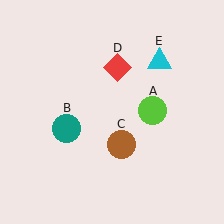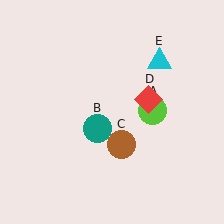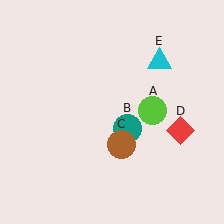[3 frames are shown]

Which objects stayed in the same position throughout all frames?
Lime circle (object A) and brown circle (object C) and cyan triangle (object E) remained stationary.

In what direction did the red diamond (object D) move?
The red diamond (object D) moved down and to the right.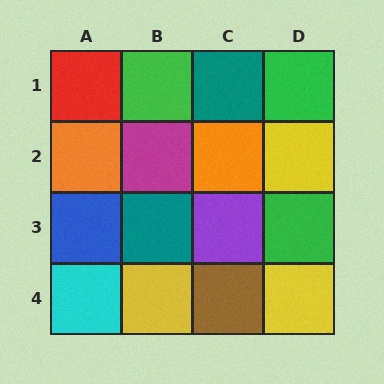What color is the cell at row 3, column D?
Green.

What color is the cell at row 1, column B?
Green.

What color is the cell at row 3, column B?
Teal.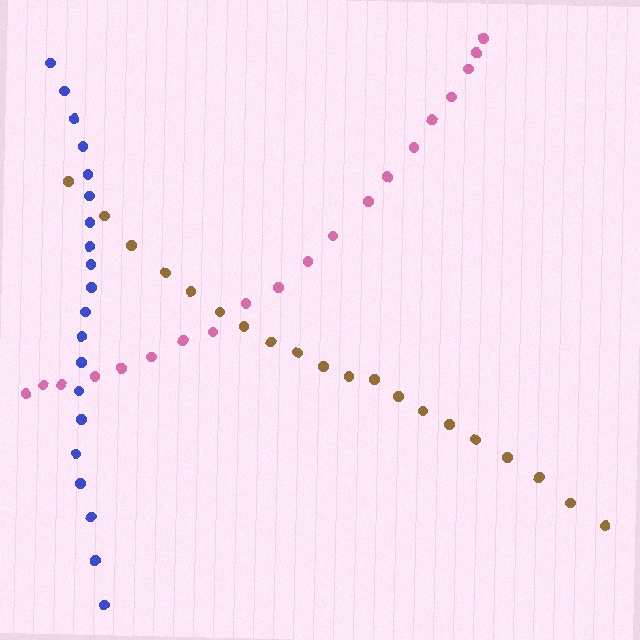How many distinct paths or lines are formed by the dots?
There are 3 distinct paths.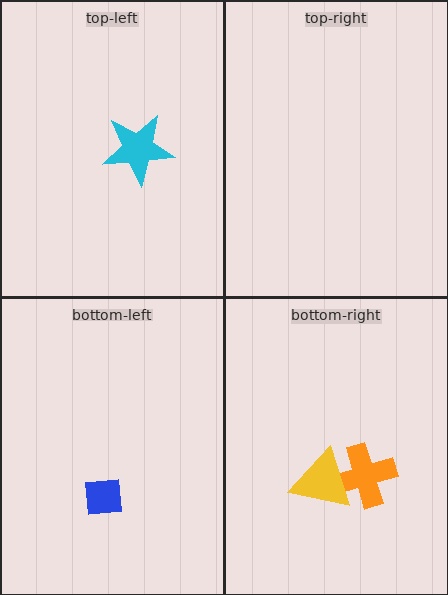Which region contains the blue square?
The bottom-left region.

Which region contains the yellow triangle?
The bottom-right region.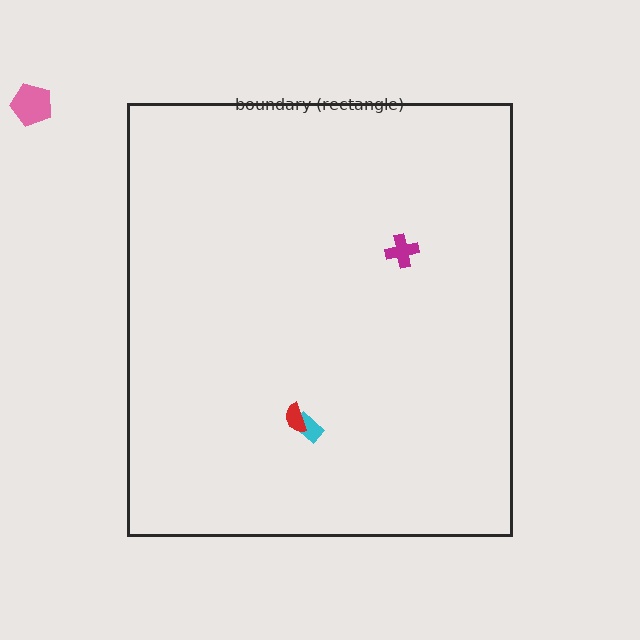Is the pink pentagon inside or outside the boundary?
Outside.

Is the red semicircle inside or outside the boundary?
Inside.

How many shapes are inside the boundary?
3 inside, 1 outside.